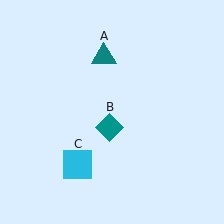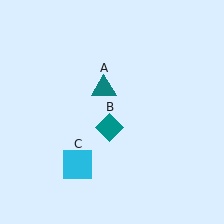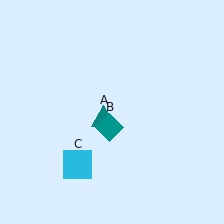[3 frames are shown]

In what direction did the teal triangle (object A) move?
The teal triangle (object A) moved down.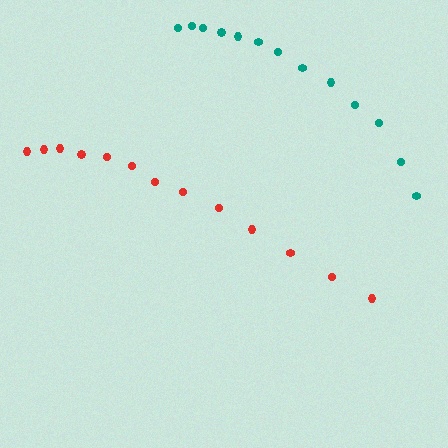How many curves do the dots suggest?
There are 2 distinct paths.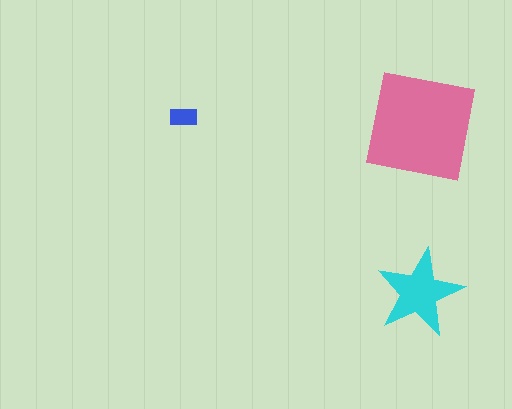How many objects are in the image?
There are 3 objects in the image.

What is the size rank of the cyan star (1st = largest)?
2nd.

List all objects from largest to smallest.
The pink square, the cyan star, the blue rectangle.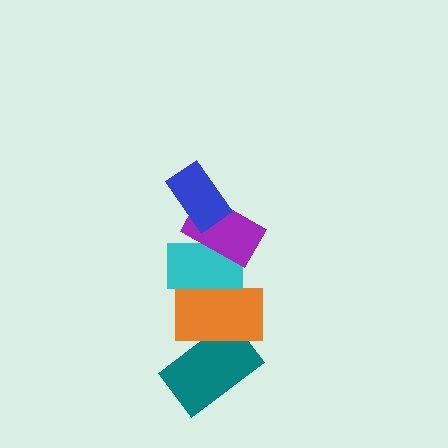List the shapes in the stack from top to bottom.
From top to bottom: the blue rectangle, the purple rectangle, the cyan rectangle, the orange rectangle, the teal rectangle.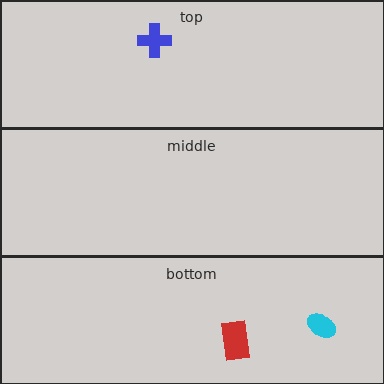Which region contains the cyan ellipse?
The bottom region.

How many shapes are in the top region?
1.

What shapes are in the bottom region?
The red rectangle, the cyan ellipse.